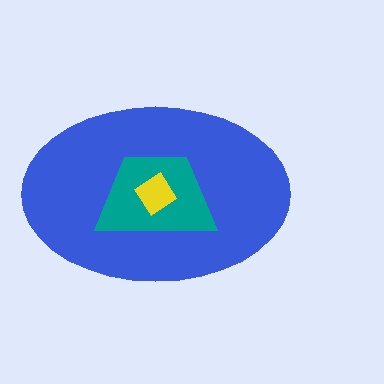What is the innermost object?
The yellow diamond.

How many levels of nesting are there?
3.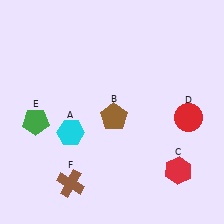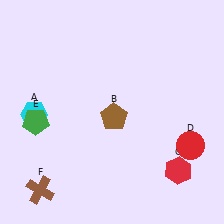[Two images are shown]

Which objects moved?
The objects that moved are: the cyan hexagon (A), the red circle (D), the brown cross (F).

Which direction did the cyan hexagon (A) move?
The cyan hexagon (A) moved left.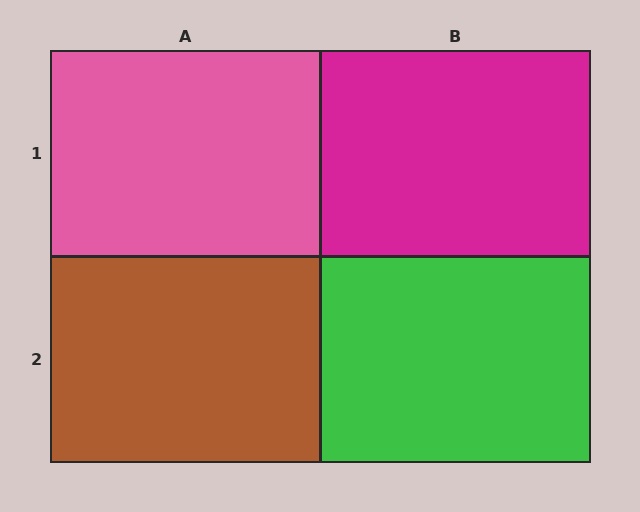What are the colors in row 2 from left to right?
Brown, green.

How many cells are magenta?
1 cell is magenta.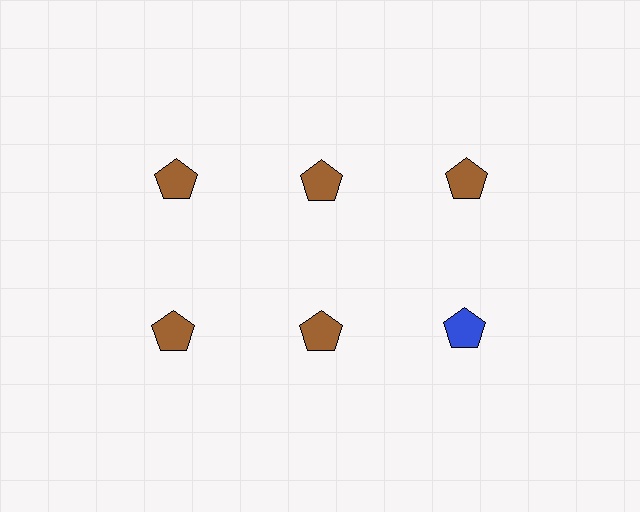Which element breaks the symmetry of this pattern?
The blue pentagon in the second row, center column breaks the symmetry. All other shapes are brown pentagons.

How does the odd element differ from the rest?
It has a different color: blue instead of brown.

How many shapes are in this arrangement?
There are 6 shapes arranged in a grid pattern.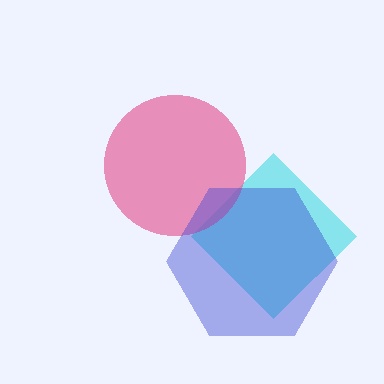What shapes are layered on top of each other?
The layered shapes are: a cyan diamond, a pink circle, a blue hexagon.